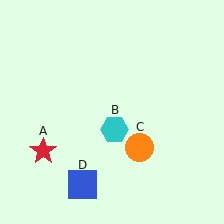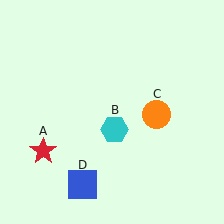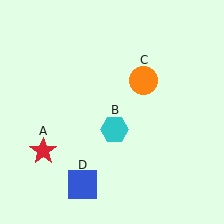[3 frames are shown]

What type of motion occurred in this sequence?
The orange circle (object C) rotated counterclockwise around the center of the scene.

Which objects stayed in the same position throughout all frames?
Red star (object A) and cyan hexagon (object B) and blue square (object D) remained stationary.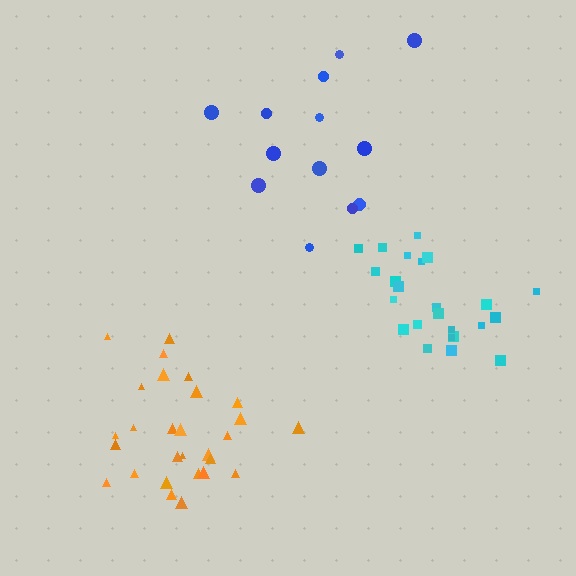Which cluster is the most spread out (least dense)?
Blue.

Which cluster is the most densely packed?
Orange.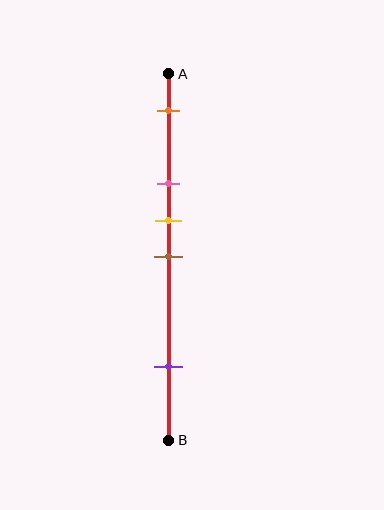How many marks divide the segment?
There are 5 marks dividing the segment.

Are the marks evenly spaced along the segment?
No, the marks are not evenly spaced.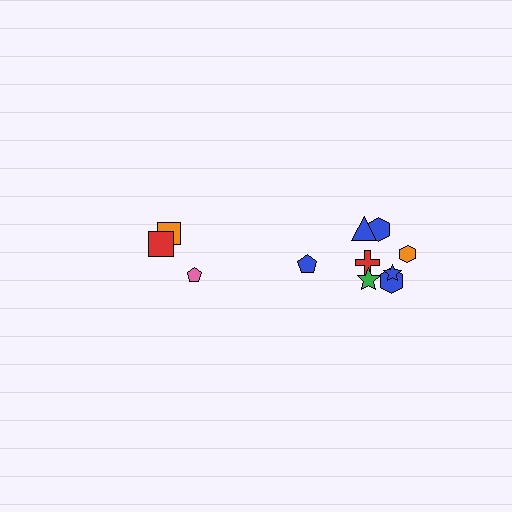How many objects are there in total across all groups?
There are 11 objects.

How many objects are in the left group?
There are 3 objects.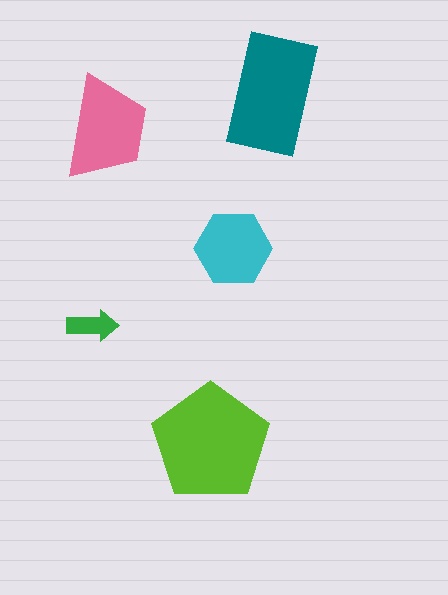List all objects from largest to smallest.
The lime pentagon, the teal rectangle, the pink trapezoid, the cyan hexagon, the green arrow.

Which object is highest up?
The teal rectangle is topmost.